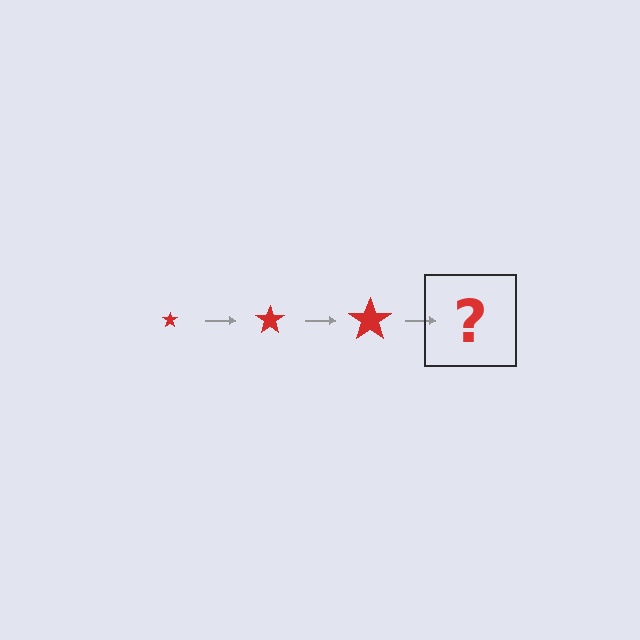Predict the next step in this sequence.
The next step is a red star, larger than the previous one.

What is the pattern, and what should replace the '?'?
The pattern is that the star gets progressively larger each step. The '?' should be a red star, larger than the previous one.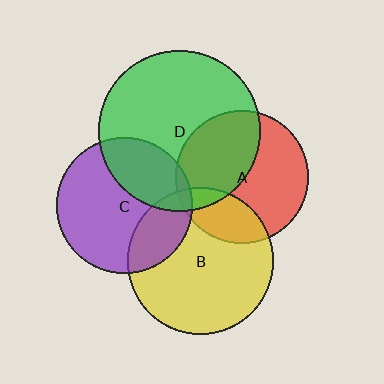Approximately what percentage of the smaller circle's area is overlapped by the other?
Approximately 25%.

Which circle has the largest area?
Circle D (green).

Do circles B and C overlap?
Yes.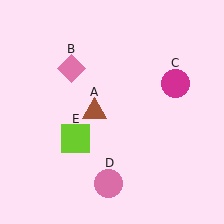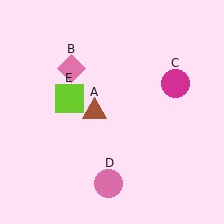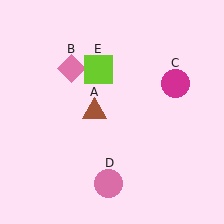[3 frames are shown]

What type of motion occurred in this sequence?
The lime square (object E) rotated clockwise around the center of the scene.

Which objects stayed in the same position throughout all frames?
Brown triangle (object A) and pink diamond (object B) and magenta circle (object C) and pink circle (object D) remained stationary.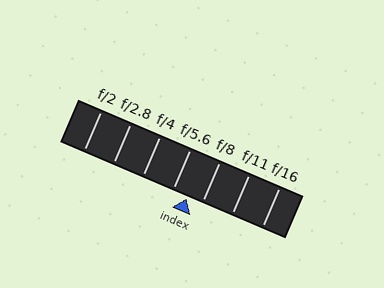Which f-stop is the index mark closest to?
The index mark is closest to f/8.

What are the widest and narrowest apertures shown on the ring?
The widest aperture shown is f/2 and the narrowest is f/16.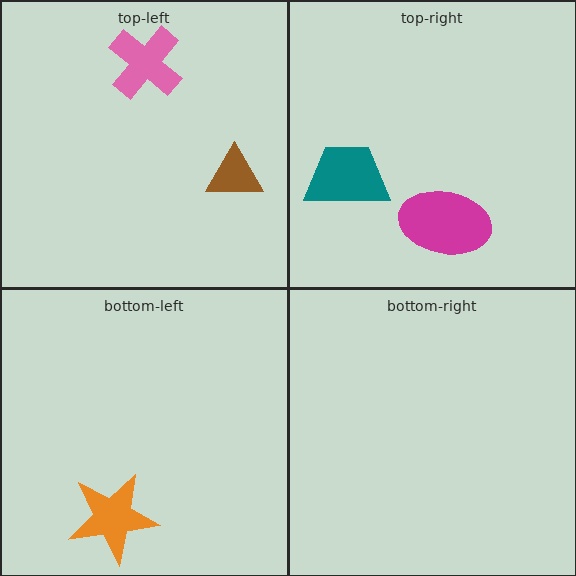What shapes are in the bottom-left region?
The orange star.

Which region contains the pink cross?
The top-left region.